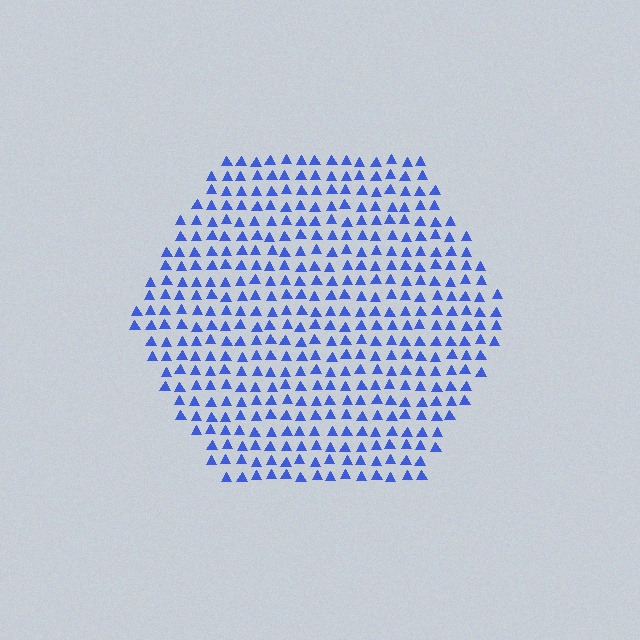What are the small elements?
The small elements are triangles.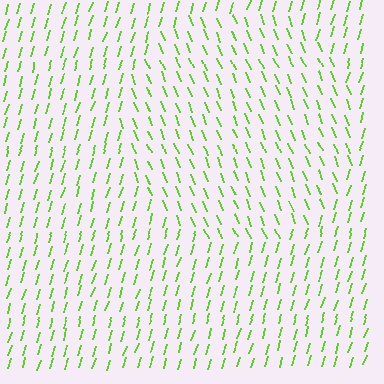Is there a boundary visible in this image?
Yes, there is a texture boundary formed by a change in line orientation.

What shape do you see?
I see a circle.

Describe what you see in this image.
The image is filled with small lime line segments. A circle region in the image has lines oriented differently from the surrounding lines, creating a visible texture boundary.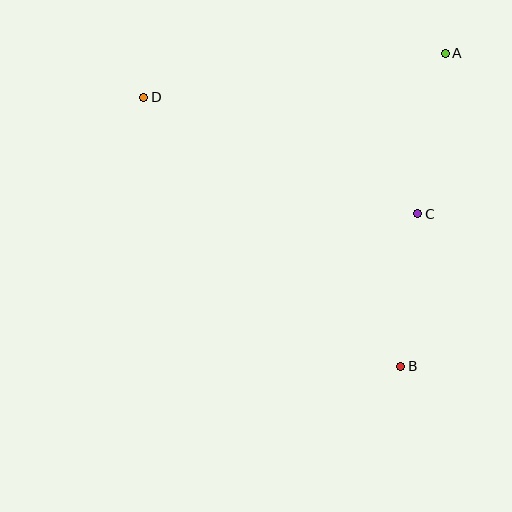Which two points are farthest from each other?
Points B and D are farthest from each other.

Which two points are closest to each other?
Points B and C are closest to each other.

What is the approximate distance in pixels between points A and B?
The distance between A and B is approximately 316 pixels.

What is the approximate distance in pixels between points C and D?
The distance between C and D is approximately 298 pixels.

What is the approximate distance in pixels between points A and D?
The distance between A and D is approximately 305 pixels.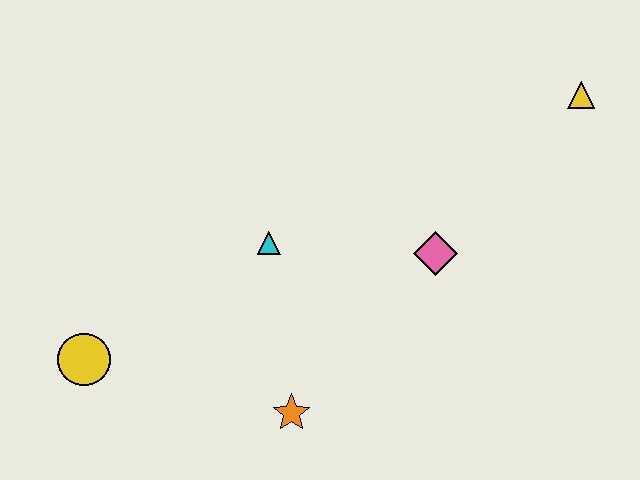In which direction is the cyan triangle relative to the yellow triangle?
The cyan triangle is to the left of the yellow triangle.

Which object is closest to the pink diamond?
The cyan triangle is closest to the pink diamond.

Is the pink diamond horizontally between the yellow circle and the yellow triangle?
Yes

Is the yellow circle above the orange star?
Yes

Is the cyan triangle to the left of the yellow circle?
No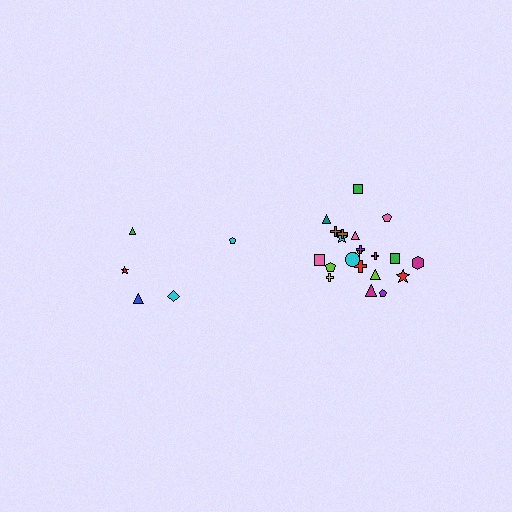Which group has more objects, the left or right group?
The right group.